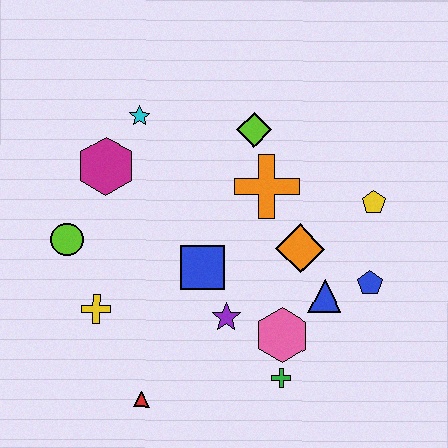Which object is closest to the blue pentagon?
The blue triangle is closest to the blue pentagon.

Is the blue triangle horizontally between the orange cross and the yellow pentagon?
Yes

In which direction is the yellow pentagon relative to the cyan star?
The yellow pentagon is to the right of the cyan star.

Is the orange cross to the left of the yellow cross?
No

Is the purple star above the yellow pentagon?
No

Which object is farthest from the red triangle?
The yellow pentagon is farthest from the red triangle.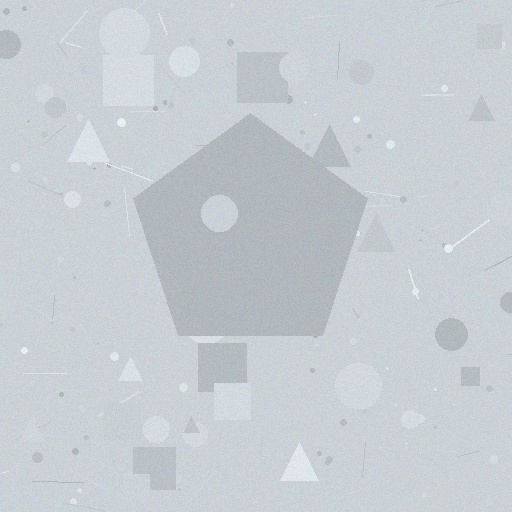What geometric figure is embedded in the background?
A pentagon is embedded in the background.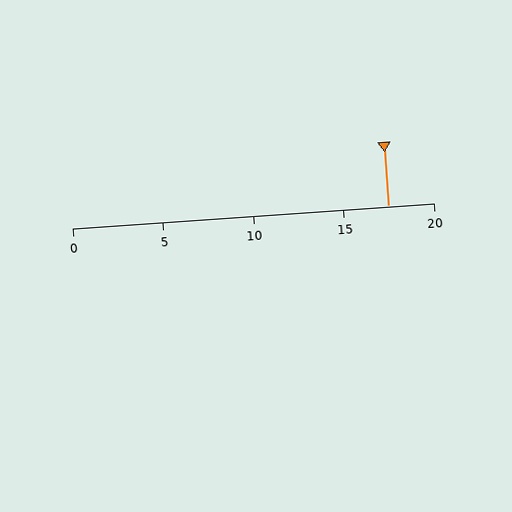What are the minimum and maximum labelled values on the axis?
The axis runs from 0 to 20.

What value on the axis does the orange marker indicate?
The marker indicates approximately 17.5.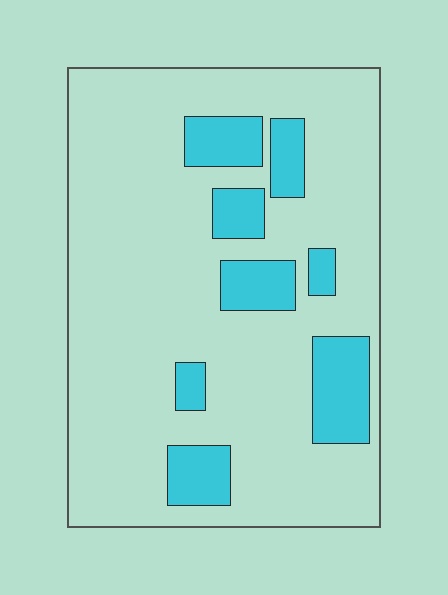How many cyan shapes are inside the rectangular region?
8.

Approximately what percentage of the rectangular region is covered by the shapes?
Approximately 20%.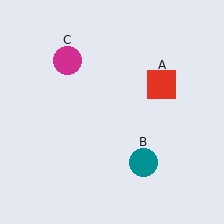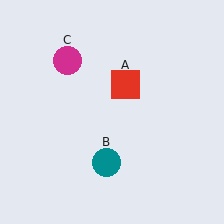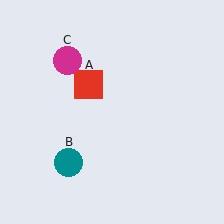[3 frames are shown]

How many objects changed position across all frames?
2 objects changed position: red square (object A), teal circle (object B).